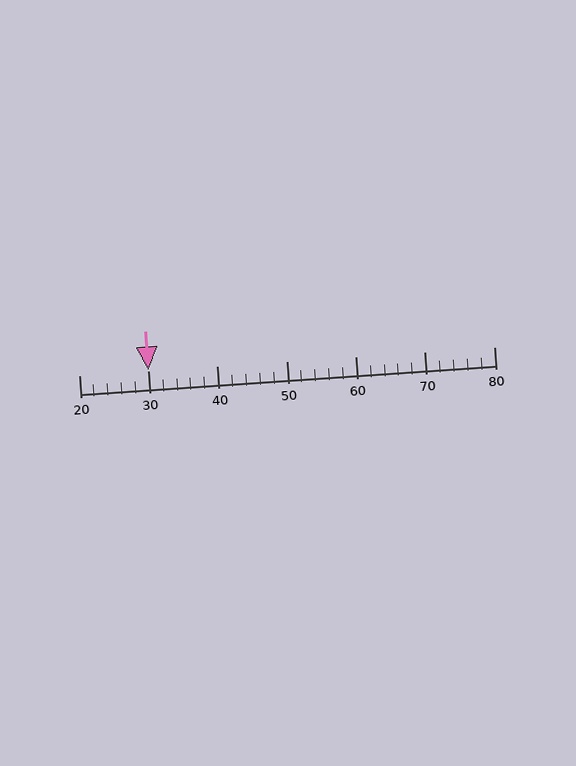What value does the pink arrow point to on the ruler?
The pink arrow points to approximately 30.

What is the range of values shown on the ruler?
The ruler shows values from 20 to 80.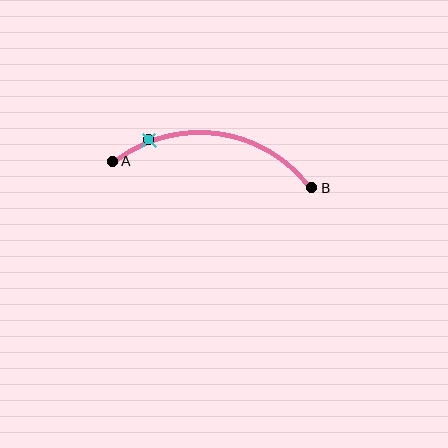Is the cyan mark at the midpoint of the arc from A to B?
No. The cyan mark lies on the arc but is closer to endpoint A. The arc midpoint would be at the point on the curve equidistant along the arc from both A and B.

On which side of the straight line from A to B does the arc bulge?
The arc bulges above the straight line connecting A and B.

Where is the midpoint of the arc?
The arc midpoint is the point on the curve farthest from the straight line joining A and B. It sits above that line.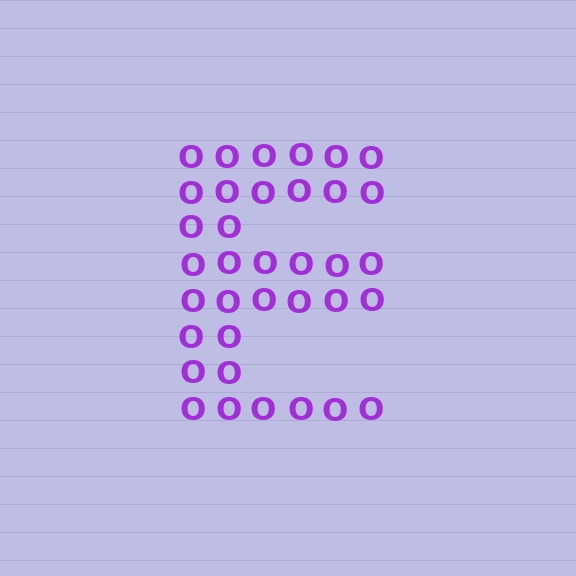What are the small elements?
The small elements are letter O's.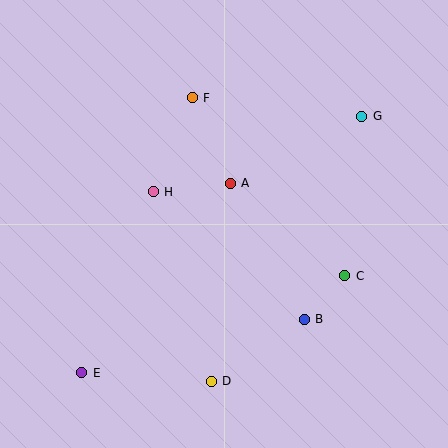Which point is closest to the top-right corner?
Point G is closest to the top-right corner.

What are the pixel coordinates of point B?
Point B is at (304, 319).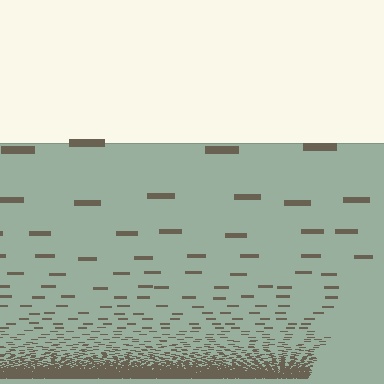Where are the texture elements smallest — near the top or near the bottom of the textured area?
Near the bottom.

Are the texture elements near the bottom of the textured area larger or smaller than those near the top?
Smaller. The gradient is inverted — elements near the bottom are smaller and denser.